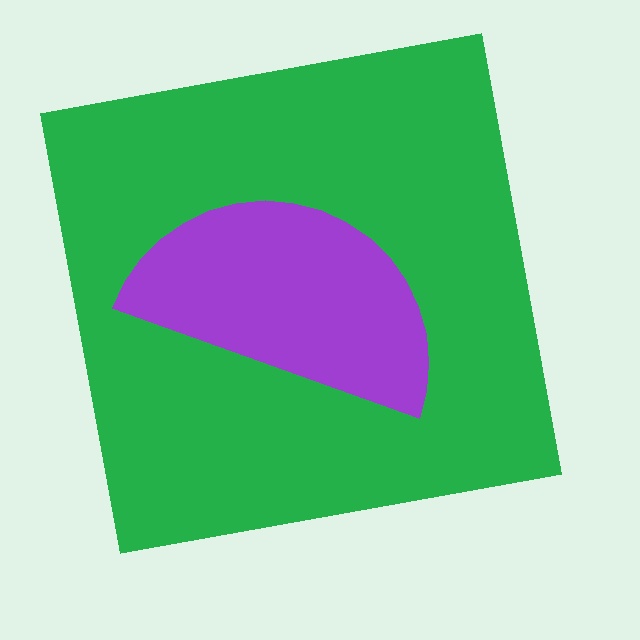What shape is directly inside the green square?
The purple semicircle.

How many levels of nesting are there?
2.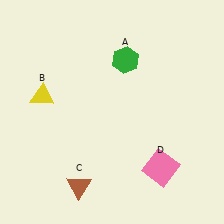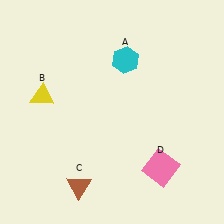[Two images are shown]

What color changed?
The hexagon (A) changed from green in Image 1 to cyan in Image 2.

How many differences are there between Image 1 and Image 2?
There is 1 difference between the two images.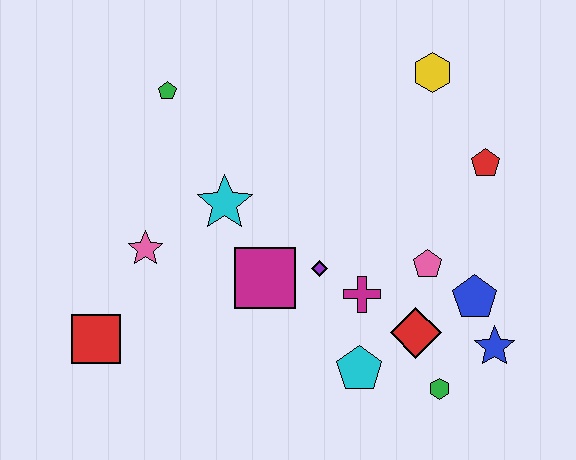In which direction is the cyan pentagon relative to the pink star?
The cyan pentagon is to the right of the pink star.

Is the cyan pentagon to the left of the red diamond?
Yes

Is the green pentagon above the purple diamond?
Yes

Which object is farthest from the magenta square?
The yellow hexagon is farthest from the magenta square.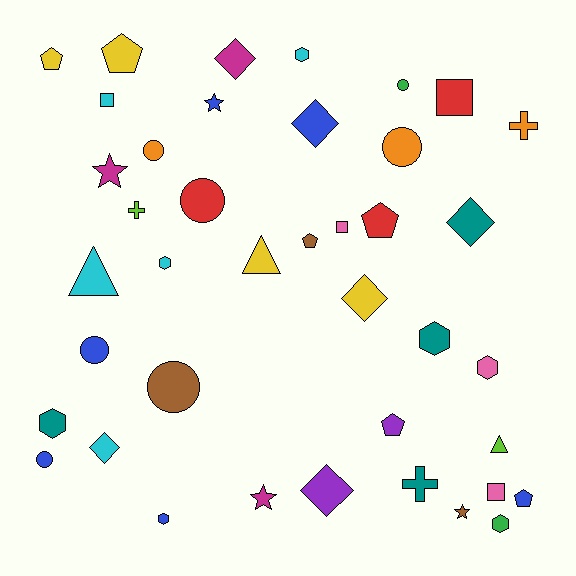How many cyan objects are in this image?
There are 5 cyan objects.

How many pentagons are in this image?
There are 6 pentagons.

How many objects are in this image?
There are 40 objects.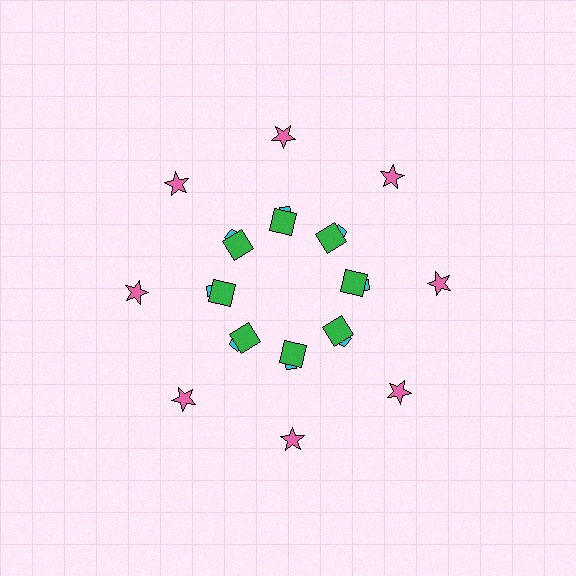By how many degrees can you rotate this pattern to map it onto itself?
The pattern maps onto itself every 45 degrees of rotation.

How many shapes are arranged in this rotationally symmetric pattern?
There are 24 shapes, arranged in 8 groups of 3.